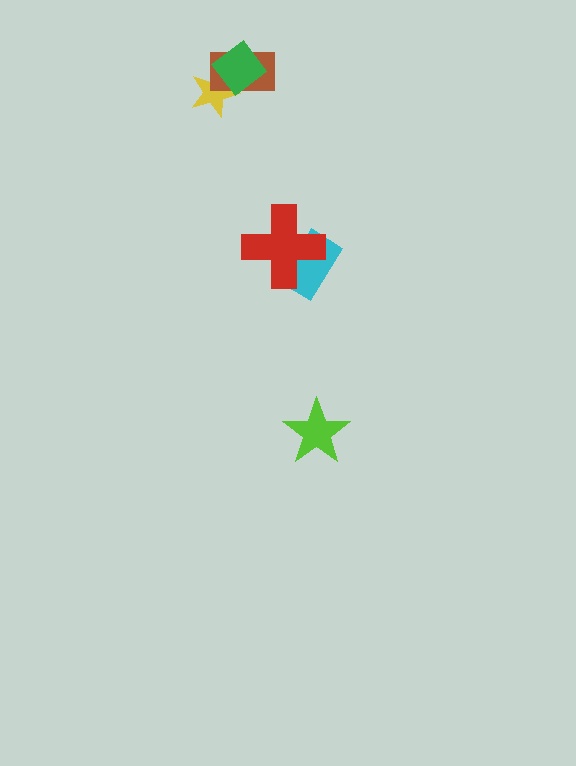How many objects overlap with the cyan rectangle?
1 object overlaps with the cyan rectangle.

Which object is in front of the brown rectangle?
The green diamond is in front of the brown rectangle.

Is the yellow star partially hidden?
Yes, it is partially covered by another shape.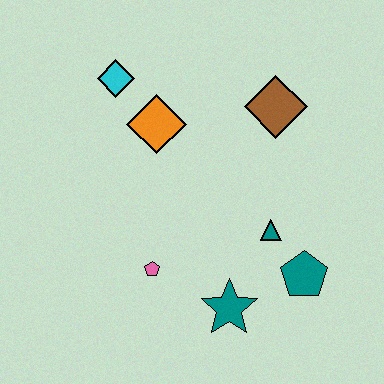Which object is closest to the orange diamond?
The cyan diamond is closest to the orange diamond.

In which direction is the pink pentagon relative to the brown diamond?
The pink pentagon is below the brown diamond.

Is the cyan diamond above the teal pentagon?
Yes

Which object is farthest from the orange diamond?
The teal pentagon is farthest from the orange diamond.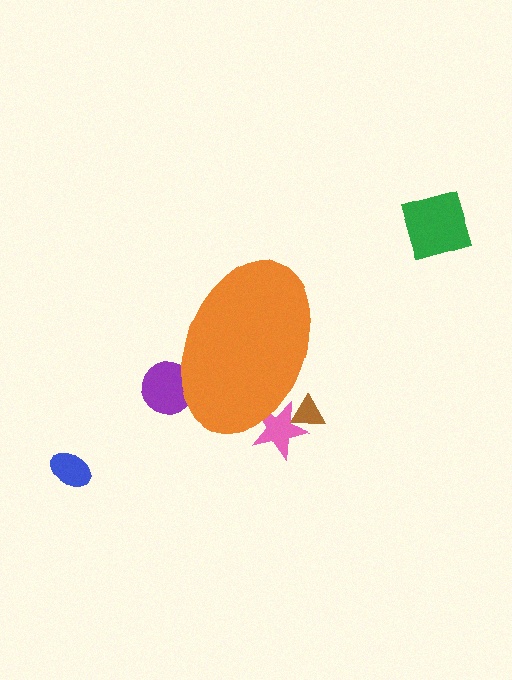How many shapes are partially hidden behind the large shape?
3 shapes are partially hidden.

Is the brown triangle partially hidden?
Yes, the brown triangle is partially hidden behind the orange ellipse.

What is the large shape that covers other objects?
An orange ellipse.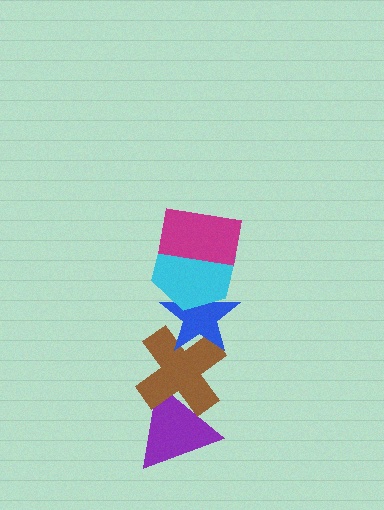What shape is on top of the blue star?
The cyan hexagon is on top of the blue star.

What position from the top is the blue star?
The blue star is 3rd from the top.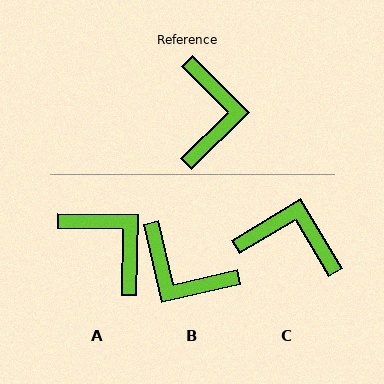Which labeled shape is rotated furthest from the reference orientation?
B, about 122 degrees away.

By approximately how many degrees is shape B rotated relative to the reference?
Approximately 122 degrees clockwise.